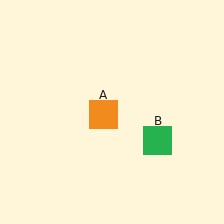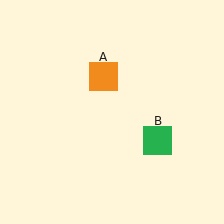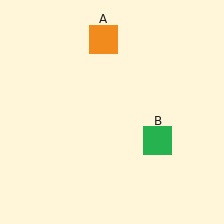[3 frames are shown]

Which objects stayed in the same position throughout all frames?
Green square (object B) remained stationary.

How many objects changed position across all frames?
1 object changed position: orange square (object A).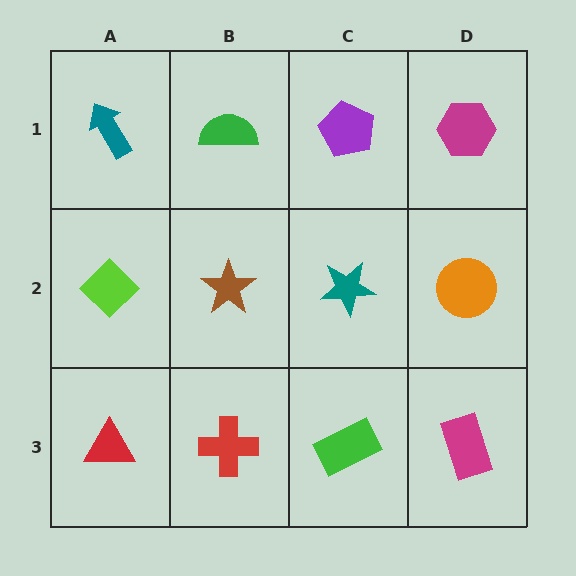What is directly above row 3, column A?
A lime diamond.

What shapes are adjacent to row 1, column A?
A lime diamond (row 2, column A), a green semicircle (row 1, column B).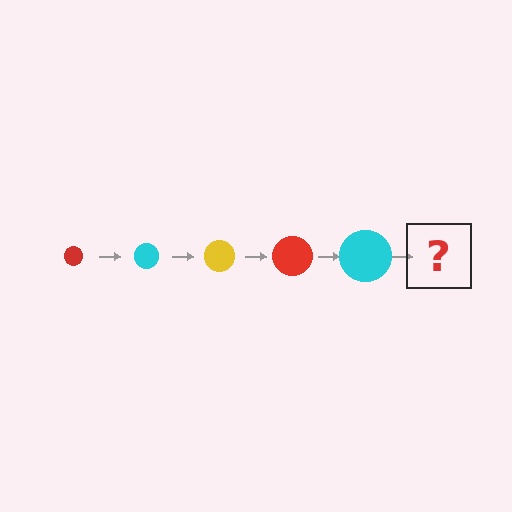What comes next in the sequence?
The next element should be a yellow circle, larger than the previous one.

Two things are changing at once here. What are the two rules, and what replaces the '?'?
The two rules are that the circle grows larger each step and the color cycles through red, cyan, and yellow. The '?' should be a yellow circle, larger than the previous one.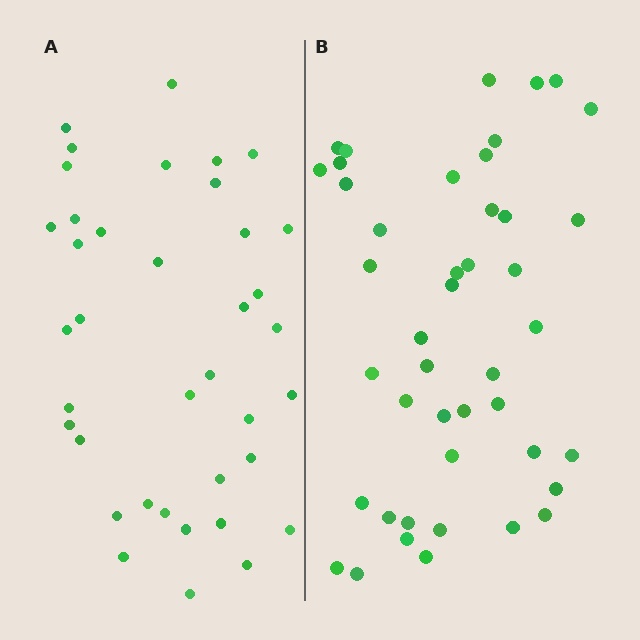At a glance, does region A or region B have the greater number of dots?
Region B (the right region) has more dots.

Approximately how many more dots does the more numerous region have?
Region B has about 6 more dots than region A.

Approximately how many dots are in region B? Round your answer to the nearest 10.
About 40 dots. (The exact count is 44, which rounds to 40.)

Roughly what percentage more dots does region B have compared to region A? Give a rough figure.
About 15% more.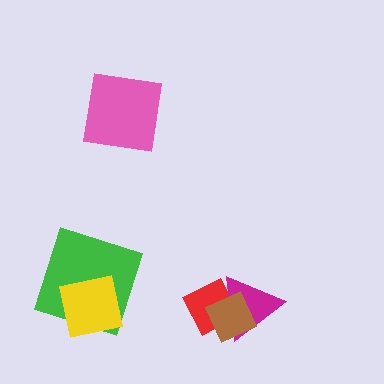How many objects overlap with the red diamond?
2 objects overlap with the red diamond.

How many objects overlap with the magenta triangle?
2 objects overlap with the magenta triangle.